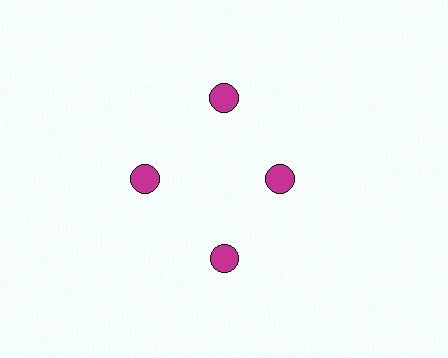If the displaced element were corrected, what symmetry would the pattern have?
It would have 4-fold rotational symmetry — the pattern would map onto itself every 90 degrees.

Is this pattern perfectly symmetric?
No. The 4 magenta circles are arranged in a ring, but one element near the 3 o'clock position is pulled inward toward the center, breaking the 4-fold rotational symmetry.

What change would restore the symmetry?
The symmetry would be restored by moving it outward, back onto the ring so that all 4 circles sit at equal angles and equal distance from the center.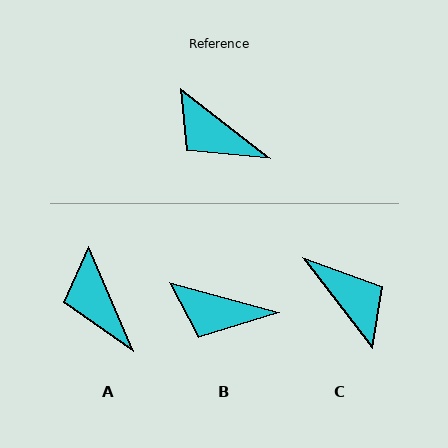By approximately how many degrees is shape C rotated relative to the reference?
Approximately 165 degrees counter-clockwise.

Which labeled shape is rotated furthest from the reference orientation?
C, about 165 degrees away.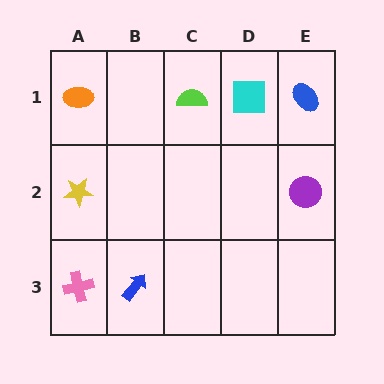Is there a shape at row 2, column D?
No, that cell is empty.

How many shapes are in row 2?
2 shapes.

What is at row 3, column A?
A pink cross.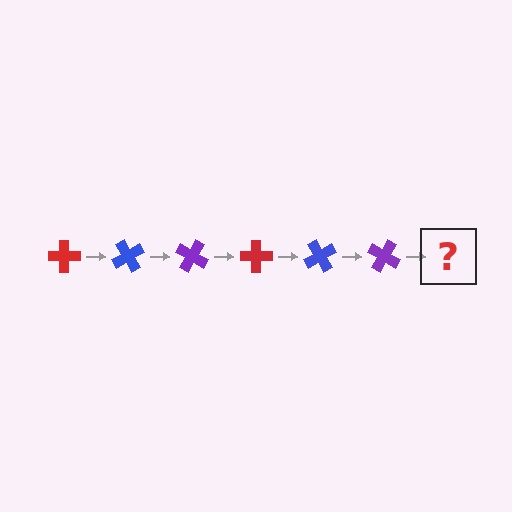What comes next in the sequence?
The next element should be a red cross, rotated 360 degrees from the start.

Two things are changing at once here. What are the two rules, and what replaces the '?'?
The two rules are that it rotates 60 degrees each step and the color cycles through red, blue, and purple. The '?' should be a red cross, rotated 360 degrees from the start.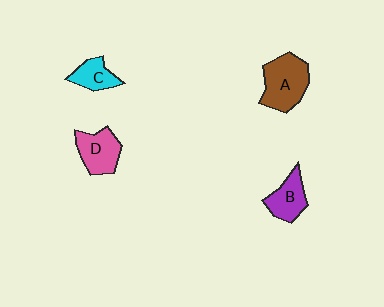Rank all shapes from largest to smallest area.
From largest to smallest: A (brown), D (pink), B (purple), C (cyan).